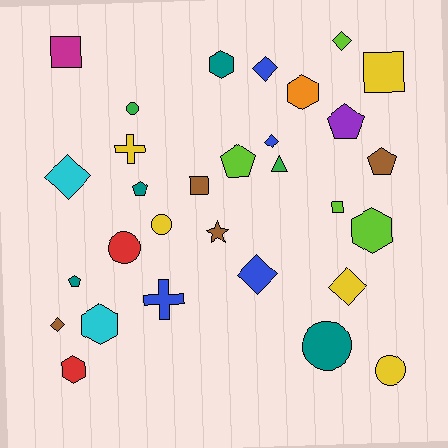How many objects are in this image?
There are 30 objects.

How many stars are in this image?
There is 1 star.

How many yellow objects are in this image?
There are 5 yellow objects.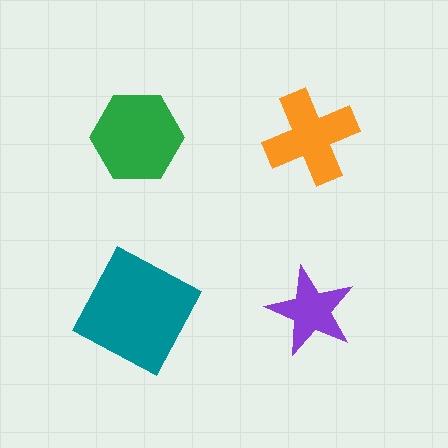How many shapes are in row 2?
2 shapes.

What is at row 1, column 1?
A green hexagon.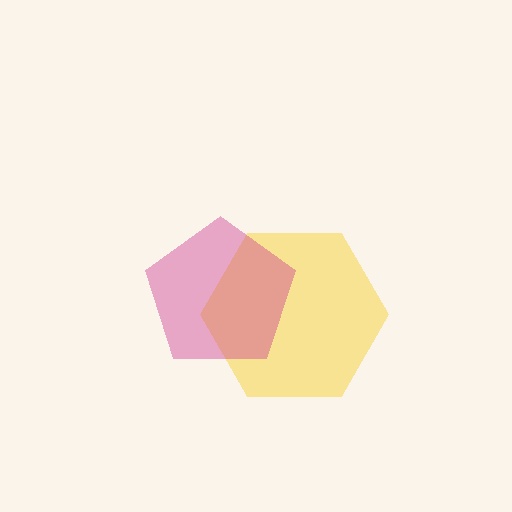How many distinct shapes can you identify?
There are 2 distinct shapes: a yellow hexagon, a magenta pentagon.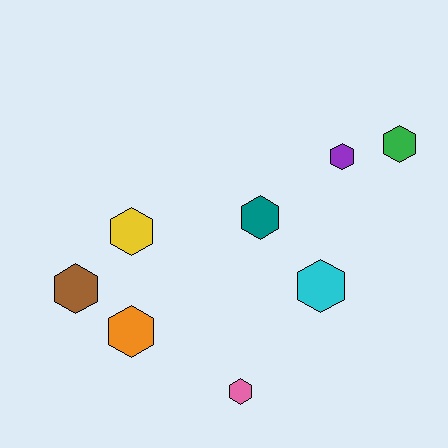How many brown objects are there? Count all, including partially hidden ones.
There is 1 brown object.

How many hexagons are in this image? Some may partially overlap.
There are 8 hexagons.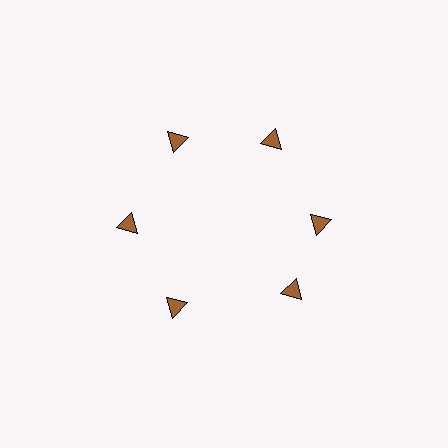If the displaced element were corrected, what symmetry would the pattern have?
It would have 6-fold rotational symmetry — the pattern would map onto itself every 60 degrees.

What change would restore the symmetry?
The symmetry would be restored by rotating it back into even spacing with its neighbors so that all 6 triangles sit at equal angles and equal distance from the center.